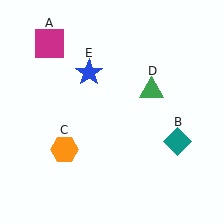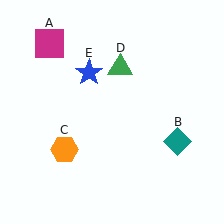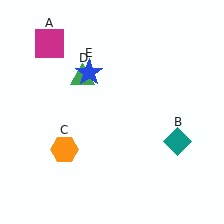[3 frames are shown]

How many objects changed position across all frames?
1 object changed position: green triangle (object D).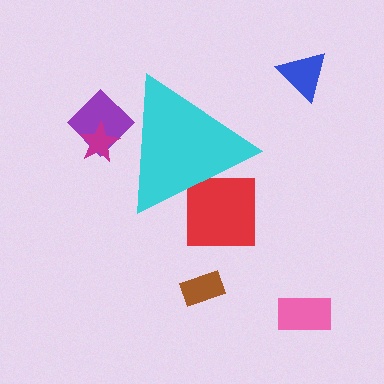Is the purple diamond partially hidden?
Yes, the purple diamond is partially hidden behind the cyan triangle.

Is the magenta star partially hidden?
Yes, the magenta star is partially hidden behind the cyan triangle.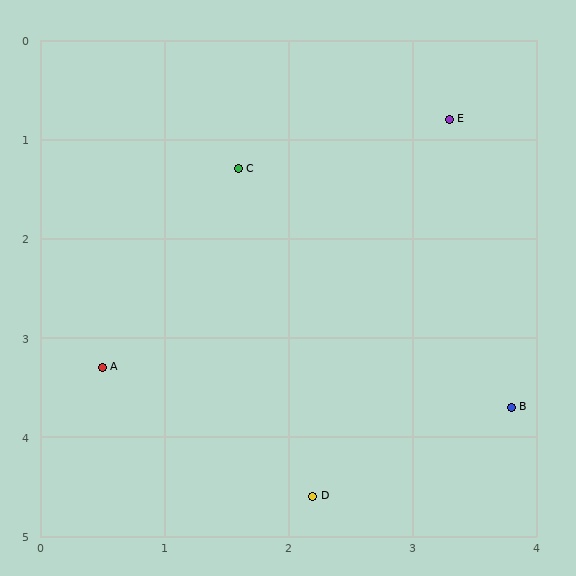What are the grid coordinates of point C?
Point C is at approximately (1.6, 1.3).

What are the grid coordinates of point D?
Point D is at approximately (2.2, 4.6).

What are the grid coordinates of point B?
Point B is at approximately (3.8, 3.7).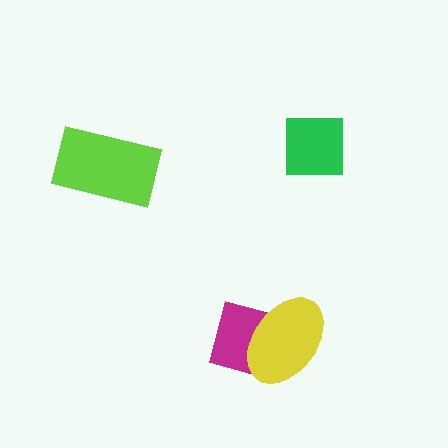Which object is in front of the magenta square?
The yellow ellipse is in front of the magenta square.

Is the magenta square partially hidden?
Yes, it is partially covered by another shape.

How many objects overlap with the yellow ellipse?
1 object overlaps with the yellow ellipse.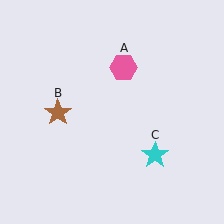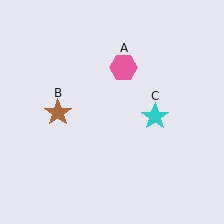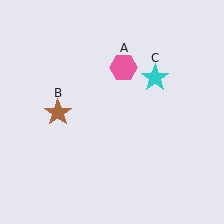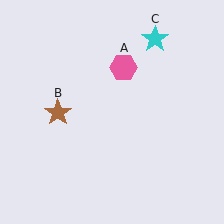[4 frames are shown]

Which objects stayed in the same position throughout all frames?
Pink hexagon (object A) and brown star (object B) remained stationary.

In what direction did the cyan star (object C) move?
The cyan star (object C) moved up.